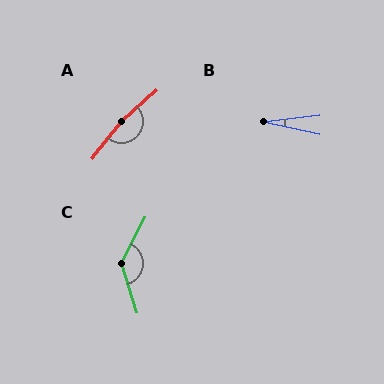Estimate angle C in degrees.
Approximately 136 degrees.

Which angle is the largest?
A, at approximately 169 degrees.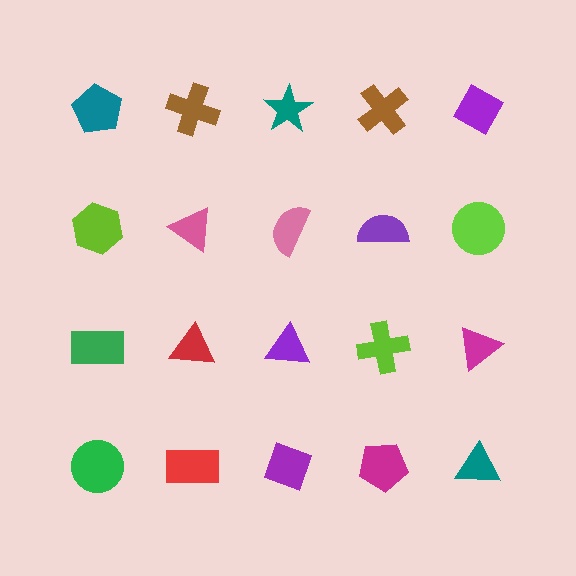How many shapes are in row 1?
5 shapes.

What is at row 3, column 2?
A red triangle.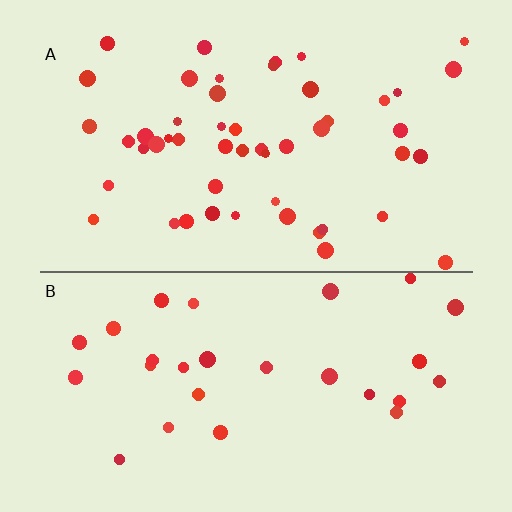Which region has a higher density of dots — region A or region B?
A (the top).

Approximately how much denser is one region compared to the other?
Approximately 1.8× — region A over region B.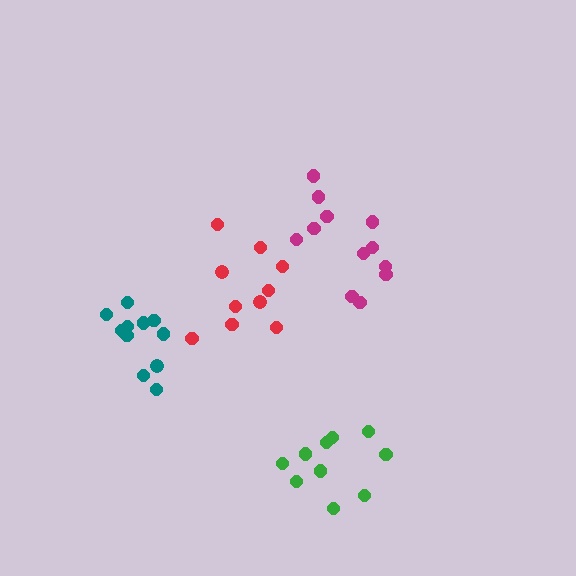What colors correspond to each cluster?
The clusters are colored: teal, red, magenta, green.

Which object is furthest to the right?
The magenta cluster is rightmost.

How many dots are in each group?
Group 1: 11 dots, Group 2: 10 dots, Group 3: 12 dots, Group 4: 10 dots (43 total).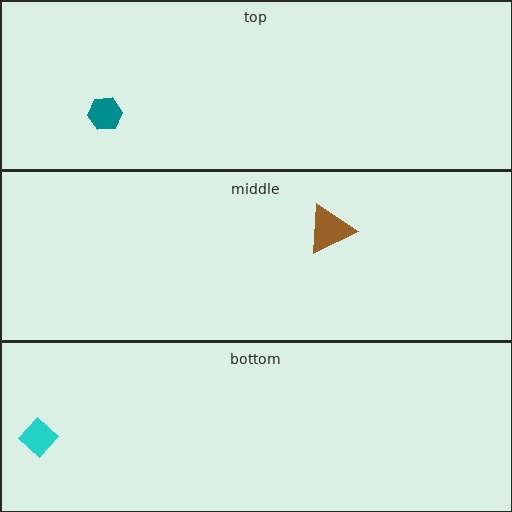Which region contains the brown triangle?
The middle region.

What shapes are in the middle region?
The brown triangle.